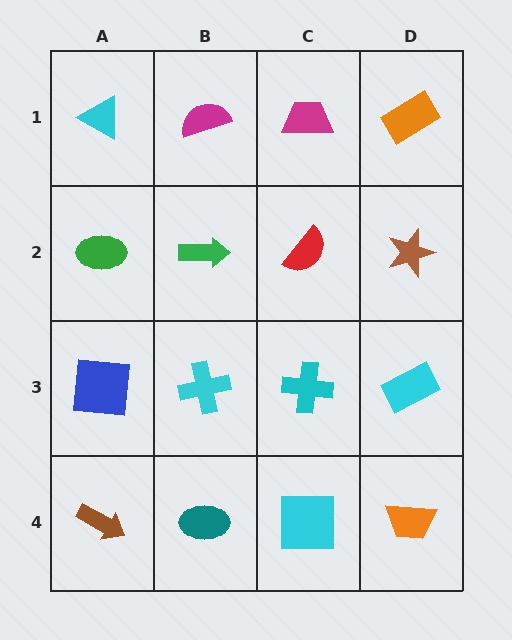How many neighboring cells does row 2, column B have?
4.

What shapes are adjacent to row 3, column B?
A green arrow (row 2, column B), a teal ellipse (row 4, column B), a blue square (row 3, column A), a cyan cross (row 3, column C).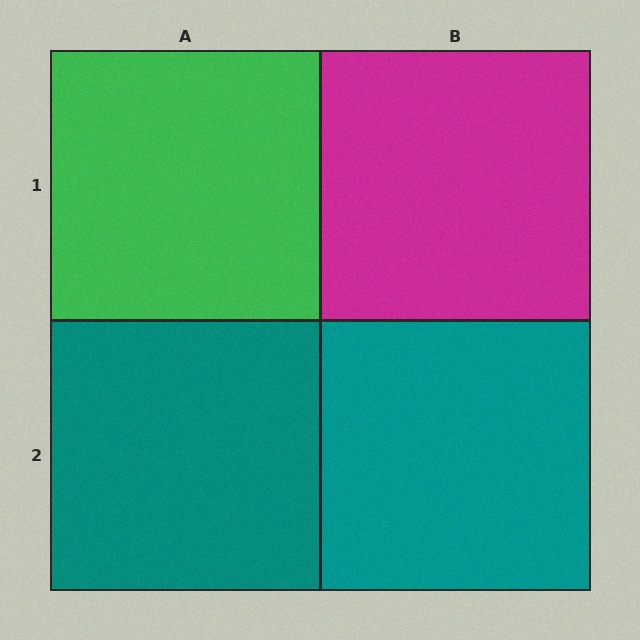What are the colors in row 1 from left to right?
Green, magenta.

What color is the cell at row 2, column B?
Teal.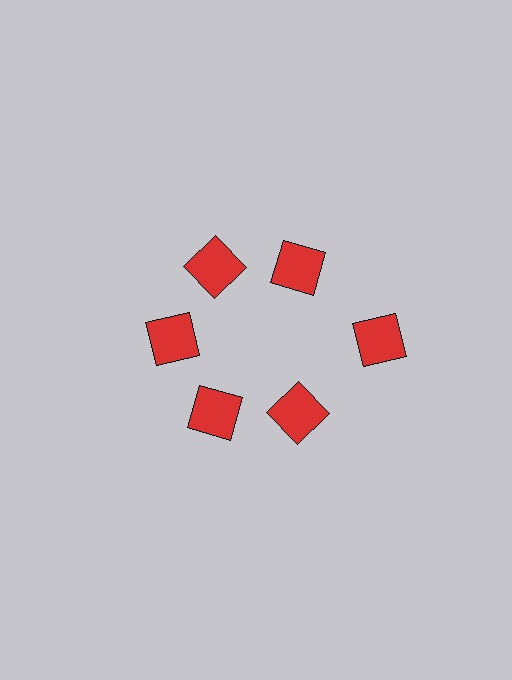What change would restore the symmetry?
The symmetry would be restored by moving it inward, back onto the ring so that all 6 squares sit at equal angles and equal distance from the center.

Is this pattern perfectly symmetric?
No. The 6 red squares are arranged in a ring, but one element near the 3 o'clock position is pushed outward from the center, breaking the 6-fold rotational symmetry.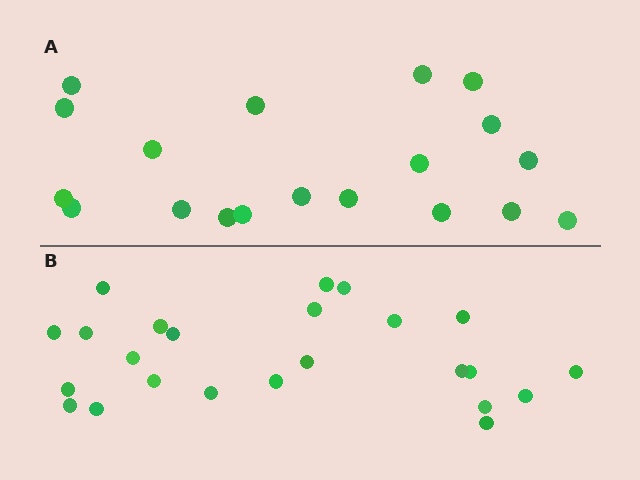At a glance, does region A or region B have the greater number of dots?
Region B (the bottom region) has more dots.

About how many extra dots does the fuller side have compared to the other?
Region B has about 5 more dots than region A.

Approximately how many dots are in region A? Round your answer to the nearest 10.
About 20 dots. (The exact count is 19, which rounds to 20.)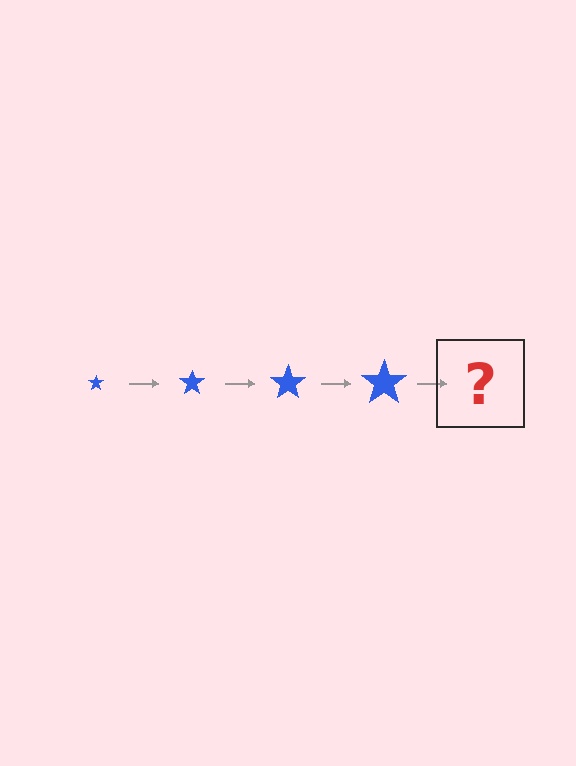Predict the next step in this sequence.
The next step is a blue star, larger than the previous one.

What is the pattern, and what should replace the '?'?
The pattern is that the star gets progressively larger each step. The '?' should be a blue star, larger than the previous one.